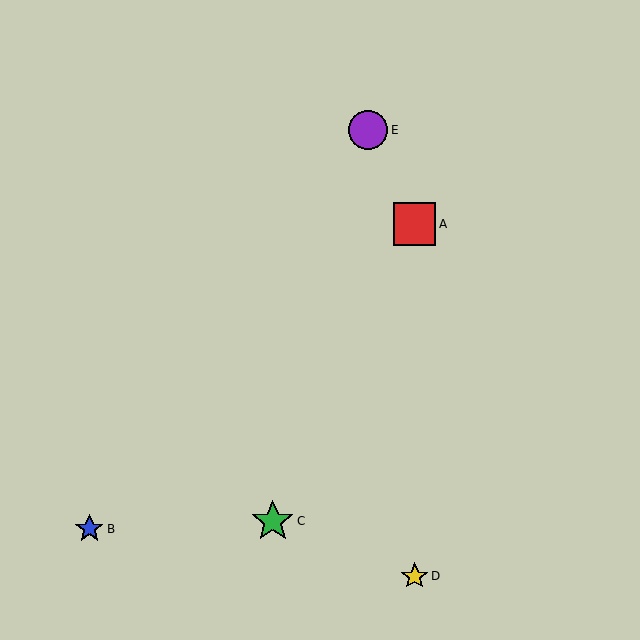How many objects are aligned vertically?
2 objects (A, D) are aligned vertically.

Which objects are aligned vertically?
Objects A, D are aligned vertically.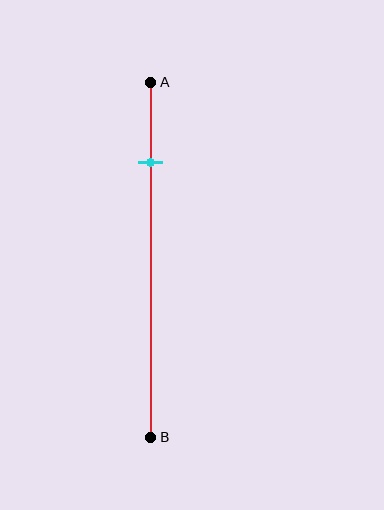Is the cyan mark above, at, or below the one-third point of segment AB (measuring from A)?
The cyan mark is above the one-third point of segment AB.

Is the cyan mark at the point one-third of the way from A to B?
No, the mark is at about 25% from A, not at the 33% one-third point.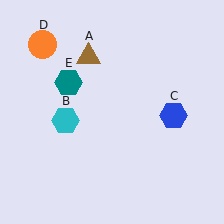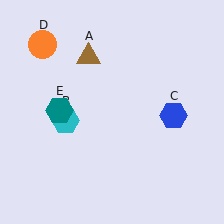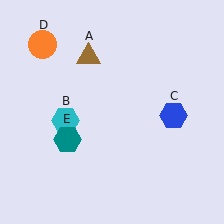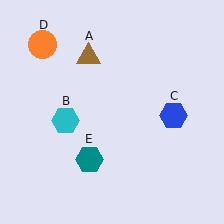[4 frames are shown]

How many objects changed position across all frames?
1 object changed position: teal hexagon (object E).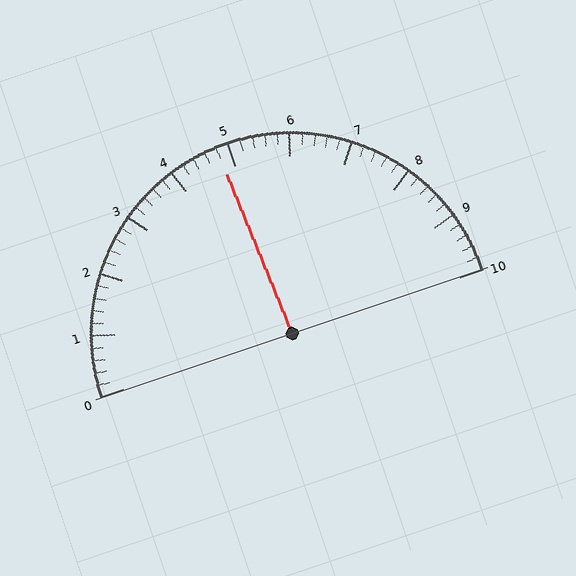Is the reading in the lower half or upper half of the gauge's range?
The reading is in the lower half of the range (0 to 10).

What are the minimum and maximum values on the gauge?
The gauge ranges from 0 to 10.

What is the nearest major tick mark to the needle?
The nearest major tick mark is 5.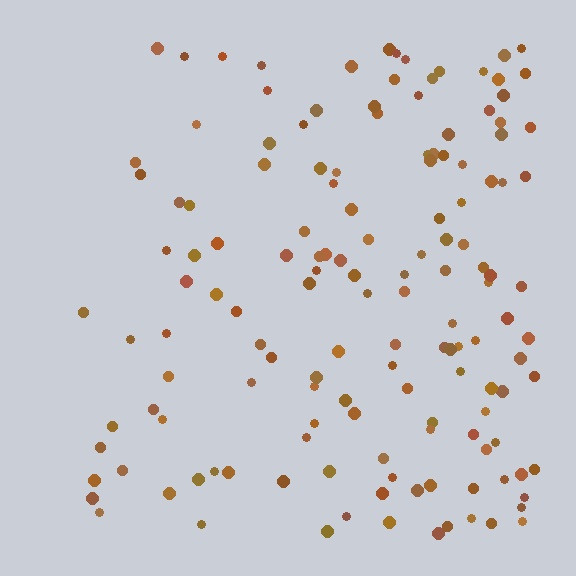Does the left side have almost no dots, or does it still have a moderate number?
Still a moderate number, just noticeably fewer than the right.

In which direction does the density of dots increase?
From left to right, with the right side densest.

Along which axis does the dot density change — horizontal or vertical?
Horizontal.